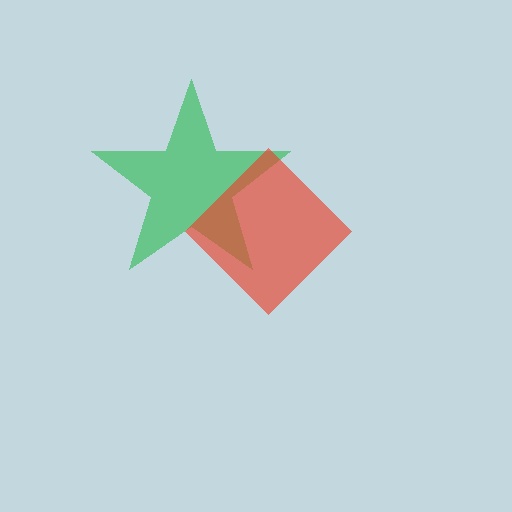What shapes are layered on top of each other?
The layered shapes are: a green star, a red diamond.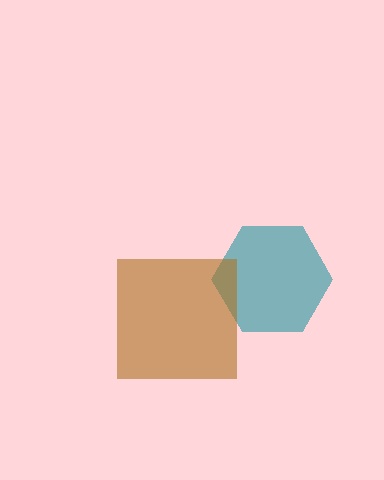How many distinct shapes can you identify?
There are 2 distinct shapes: a teal hexagon, a brown square.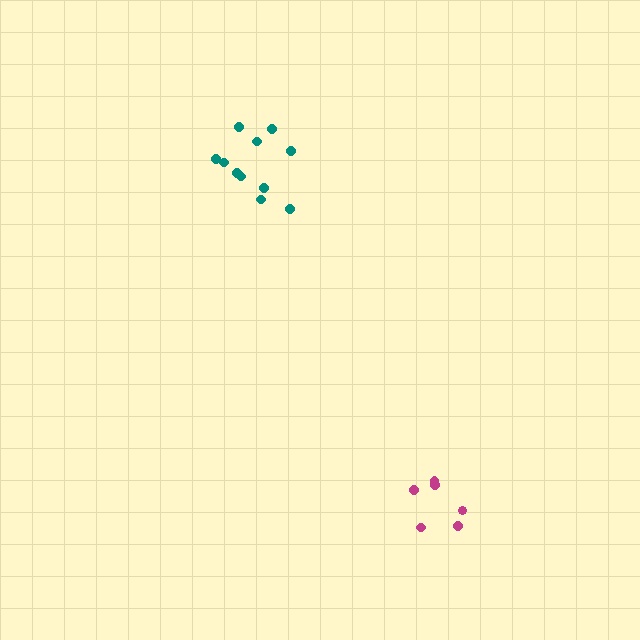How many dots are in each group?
Group 1: 6 dots, Group 2: 11 dots (17 total).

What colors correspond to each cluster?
The clusters are colored: magenta, teal.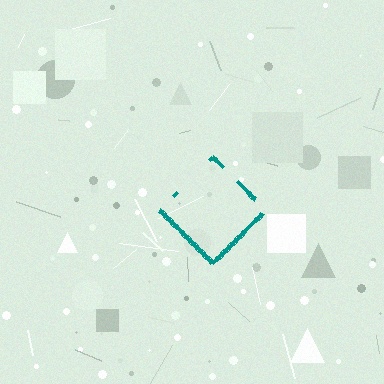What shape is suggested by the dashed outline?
The dashed outline suggests a diamond.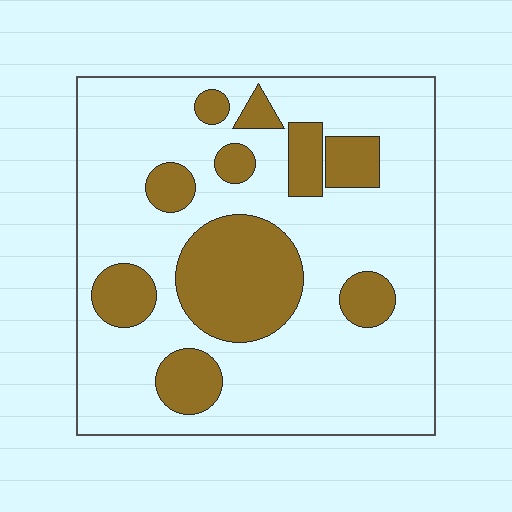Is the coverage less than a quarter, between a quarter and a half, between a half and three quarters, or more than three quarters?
Between a quarter and a half.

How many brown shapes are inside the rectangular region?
10.